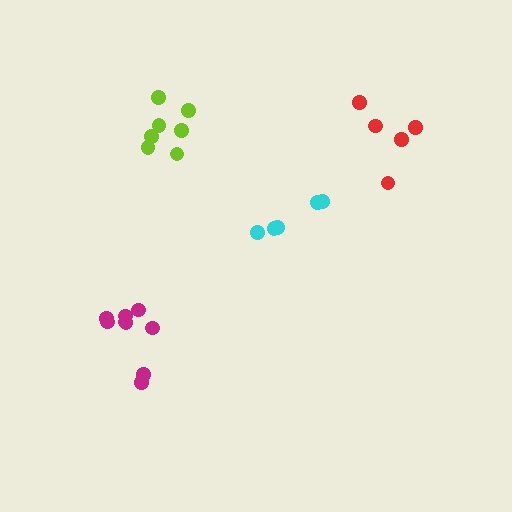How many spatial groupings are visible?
There are 4 spatial groupings.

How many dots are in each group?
Group 1: 5 dots, Group 2: 9 dots, Group 3: 7 dots, Group 4: 5 dots (26 total).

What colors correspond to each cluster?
The clusters are colored: red, magenta, lime, cyan.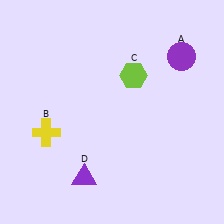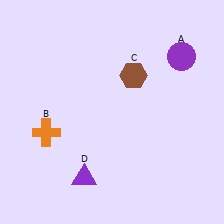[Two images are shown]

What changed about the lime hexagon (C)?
In Image 1, C is lime. In Image 2, it changed to brown.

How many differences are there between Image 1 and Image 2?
There are 2 differences between the two images.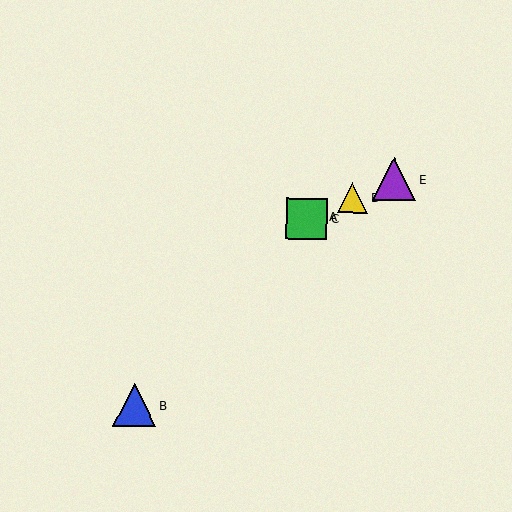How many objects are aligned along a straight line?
4 objects (A, C, D, E) are aligned along a straight line.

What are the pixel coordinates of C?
Object C is at (306, 219).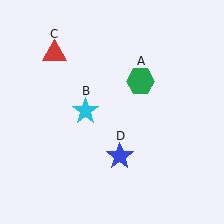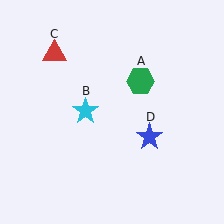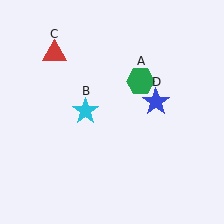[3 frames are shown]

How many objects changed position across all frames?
1 object changed position: blue star (object D).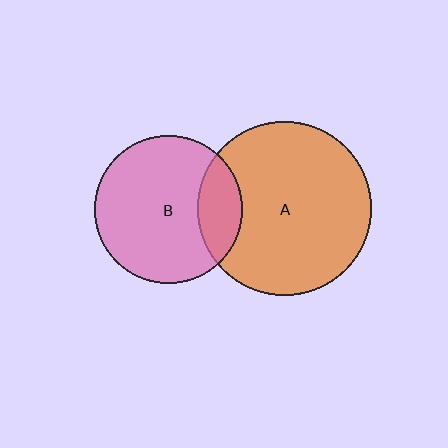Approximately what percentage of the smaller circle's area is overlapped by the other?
Approximately 20%.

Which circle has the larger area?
Circle A (orange).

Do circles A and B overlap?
Yes.